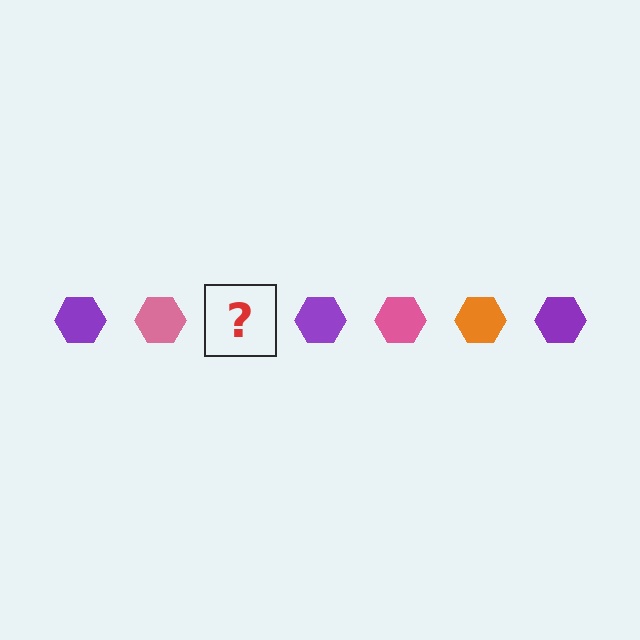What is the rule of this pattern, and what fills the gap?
The rule is that the pattern cycles through purple, pink, orange hexagons. The gap should be filled with an orange hexagon.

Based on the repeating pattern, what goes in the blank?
The blank should be an orange hexagon.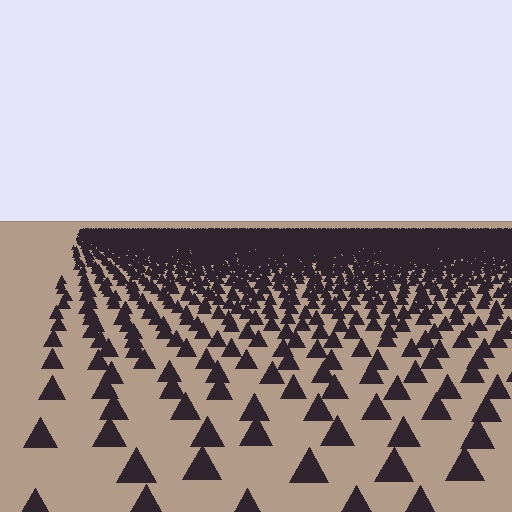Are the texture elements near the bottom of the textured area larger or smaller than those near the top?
Larger. Near the bottom, elements are closer to the viewer and appear at a bigger on-screen size.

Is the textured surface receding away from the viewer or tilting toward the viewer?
The surface is receding away from the viewer. Texture elements get smaller and denser toward the top.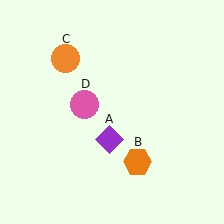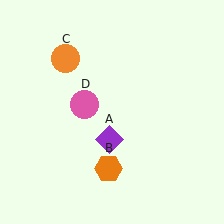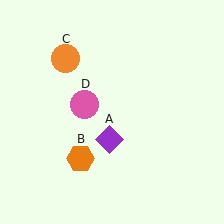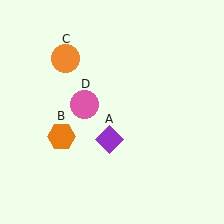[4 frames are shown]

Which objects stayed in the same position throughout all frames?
Purple diamond (object A) and orange circle (object C) and pink circle (object D) remained stationary.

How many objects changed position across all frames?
1 object changed position: orange hexagon (object B).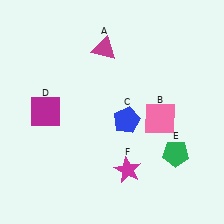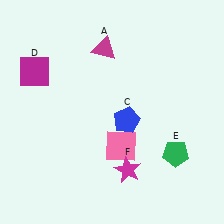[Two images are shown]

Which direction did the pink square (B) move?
The pink square (B) moved left.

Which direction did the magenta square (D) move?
The magenta square (D) moved up.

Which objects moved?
The objects that moved are: the pink square (B), the magenta square (D).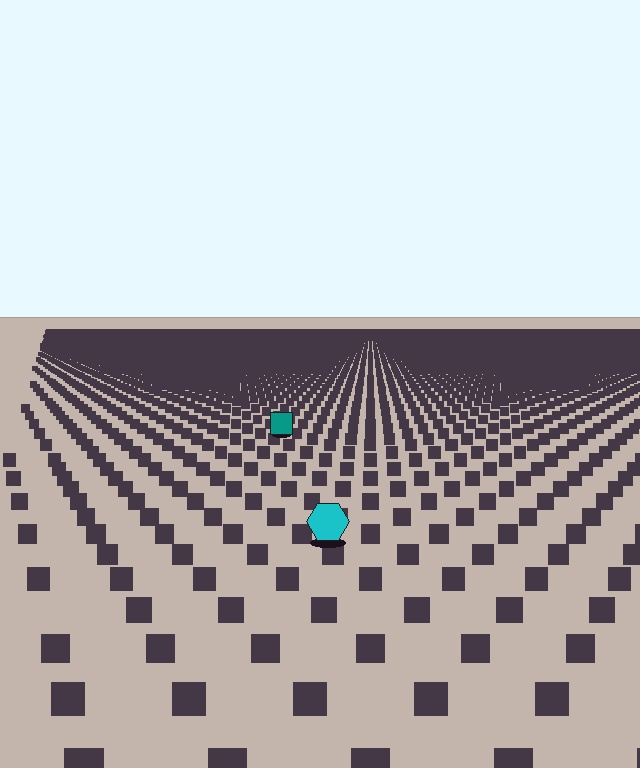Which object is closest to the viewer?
The cyan hexagon is closest. The texture marks near it are larger and more spread out.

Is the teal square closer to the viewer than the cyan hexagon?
No. The cyan hexagon is closer — you can tell from the texture gradient: the ground texture is coarser near it.